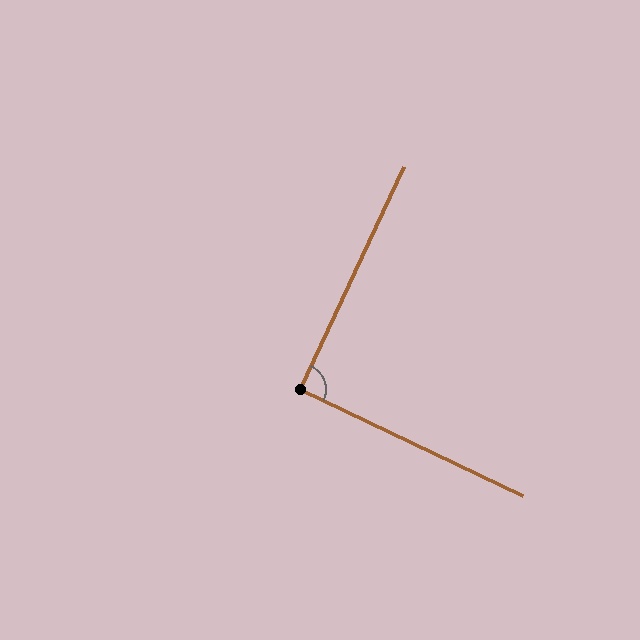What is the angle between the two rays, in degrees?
Approximately 90 degrees.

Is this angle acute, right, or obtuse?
It is approximately a right angle.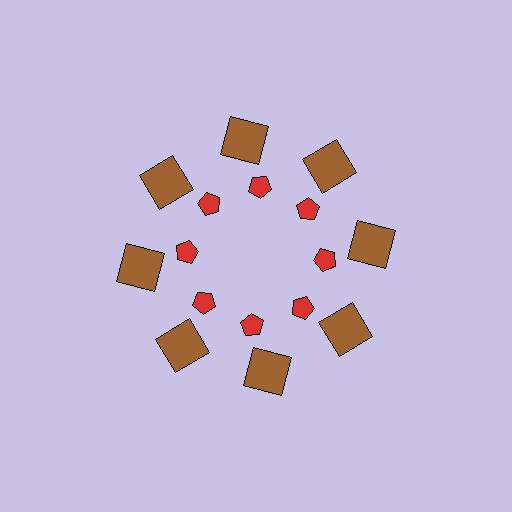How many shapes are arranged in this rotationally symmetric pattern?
There are 16 shapes, arranged in 8 groups of 2.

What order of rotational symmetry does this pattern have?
This pattern has 8-fold rotational symmetry.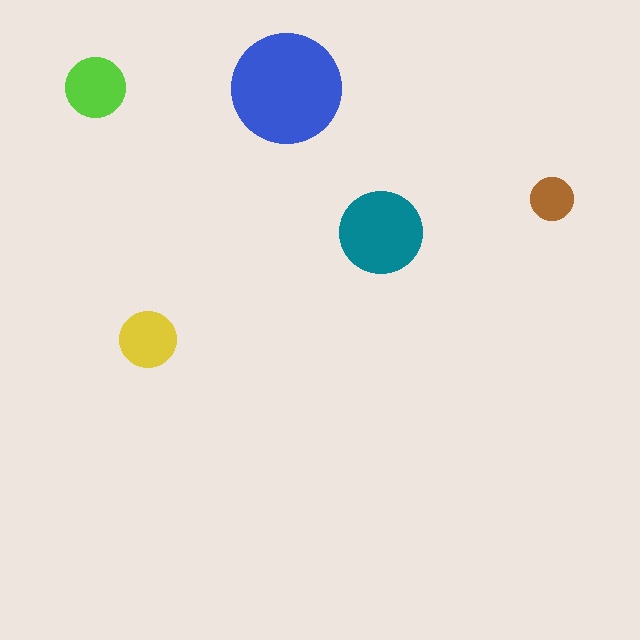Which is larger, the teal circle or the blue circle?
The blue one.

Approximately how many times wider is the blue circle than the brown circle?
About 2.5 times wider.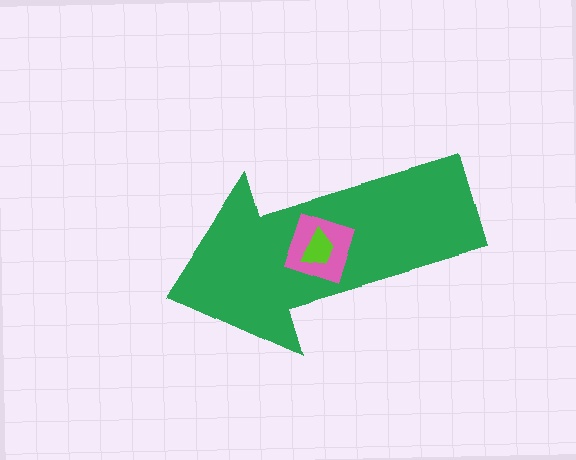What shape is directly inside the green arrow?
The pink diamond.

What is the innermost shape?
The lime trapezoid.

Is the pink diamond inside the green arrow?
Yes.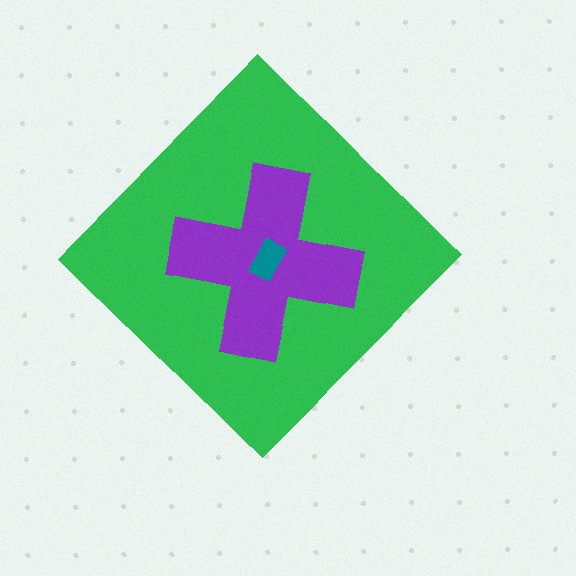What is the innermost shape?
The teal rectangle.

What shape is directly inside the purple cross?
The teal rectangle.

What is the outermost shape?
The green diamond.